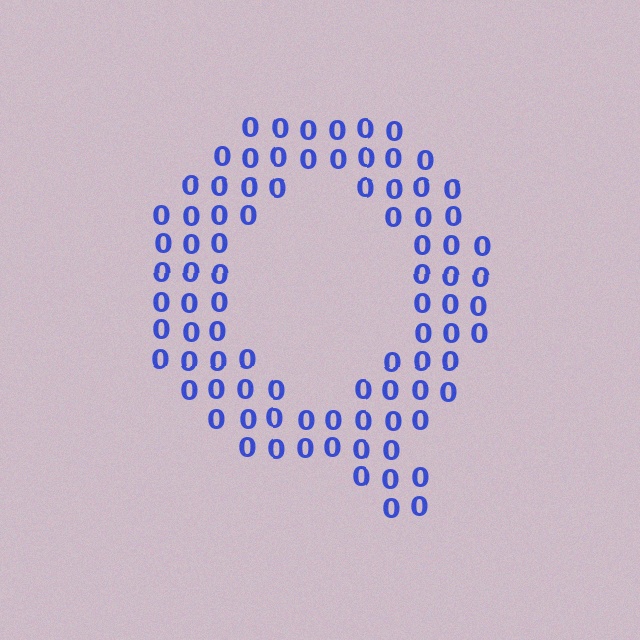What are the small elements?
The small elements are digit 0's.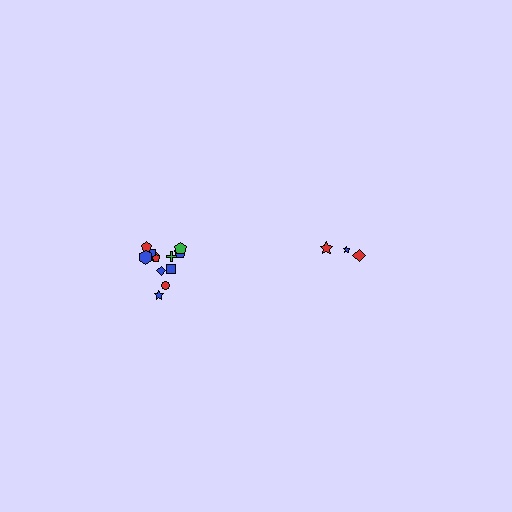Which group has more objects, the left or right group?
The left group.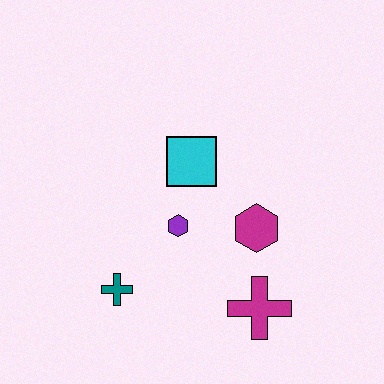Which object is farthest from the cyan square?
The magenta cross is farthest from the cyan square.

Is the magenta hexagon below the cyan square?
Yes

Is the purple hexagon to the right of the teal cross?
Yes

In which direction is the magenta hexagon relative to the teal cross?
The magenta hexagon is to the right of the teal cross.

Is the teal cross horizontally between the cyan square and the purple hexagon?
No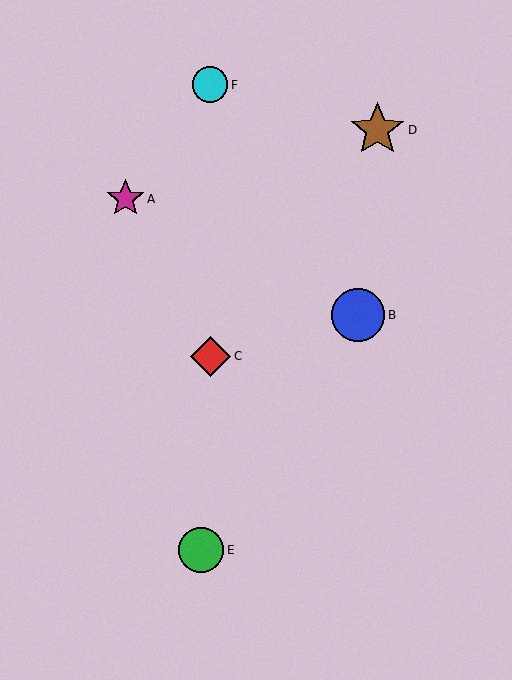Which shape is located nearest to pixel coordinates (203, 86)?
The cyan circle (labeled F) at (210, 85) is nearest to that location.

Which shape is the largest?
The brown star (labeled D) is the largest.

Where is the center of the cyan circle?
The center of the cyan circle is at (210, 85).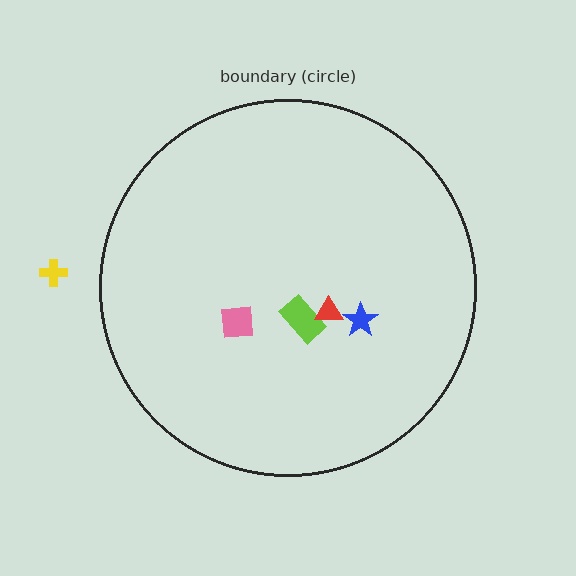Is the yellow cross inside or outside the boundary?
Outside.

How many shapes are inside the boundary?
4 inside, 1 outside.